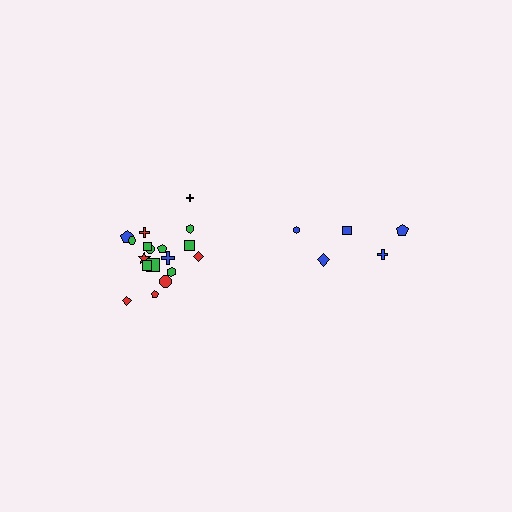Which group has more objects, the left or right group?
The left group.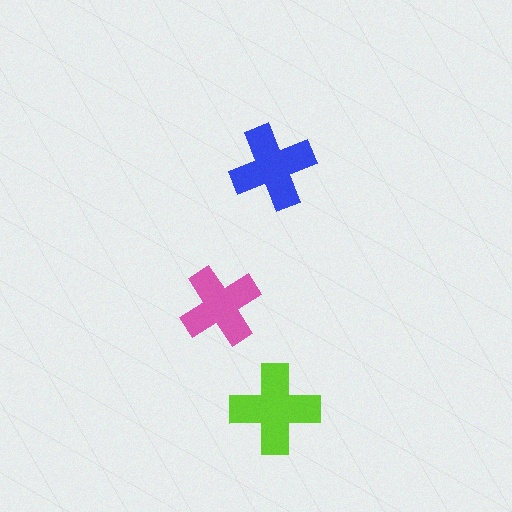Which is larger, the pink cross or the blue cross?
The blue one.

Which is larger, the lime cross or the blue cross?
The lime one.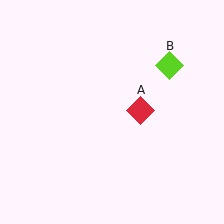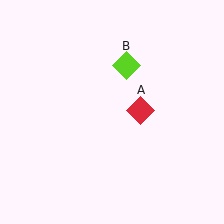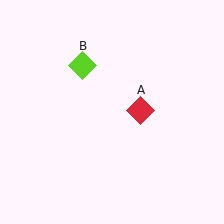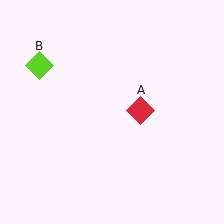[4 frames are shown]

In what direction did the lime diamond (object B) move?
The lime diamond (object B) moved left.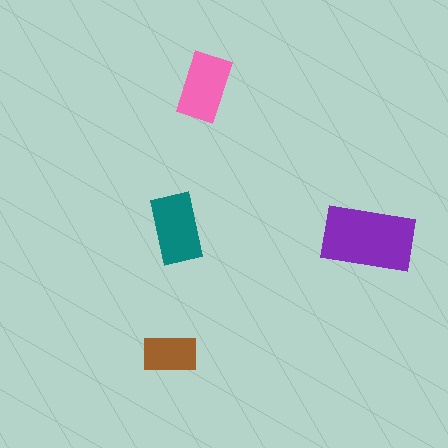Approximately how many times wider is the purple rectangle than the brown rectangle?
About 1.5 times wider.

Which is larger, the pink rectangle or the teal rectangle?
The teal one.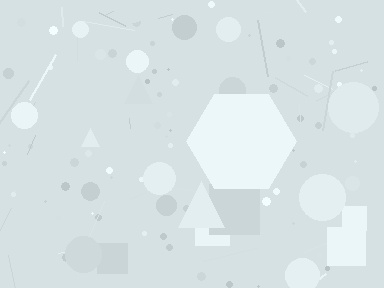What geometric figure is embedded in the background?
A hexagon is embedded in the background.